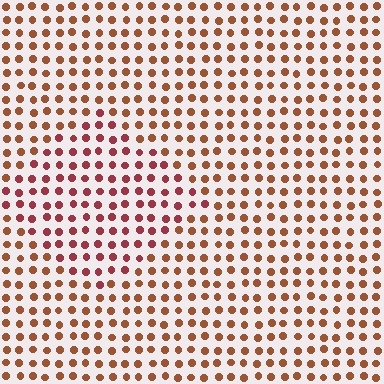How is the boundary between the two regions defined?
The boundary is defined purely by a slight shift in hue (about 29 degrees). Spacing, size, and orientation are identical on both sides.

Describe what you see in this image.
The image is filled with small brown elements in a uniform arrangement. A diamond-shaped region is visible where the elements are tinted to a slightly different hue, forming a subtle color boundary.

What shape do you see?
I see a diamond.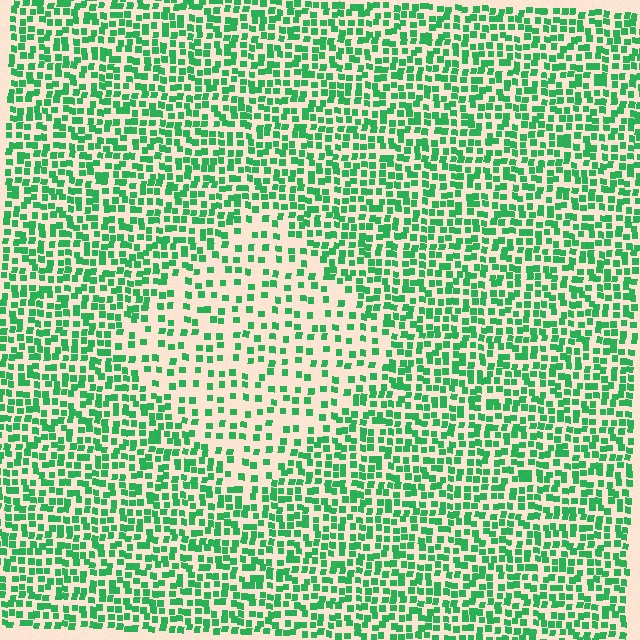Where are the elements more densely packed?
The elements are more densely packed outside the diamond boundary.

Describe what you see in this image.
The image contains small green elements arranged at two different densities. A diamond-shaped region is visible where the elements are less densely packed than the surrounding area.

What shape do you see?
I see a diamond.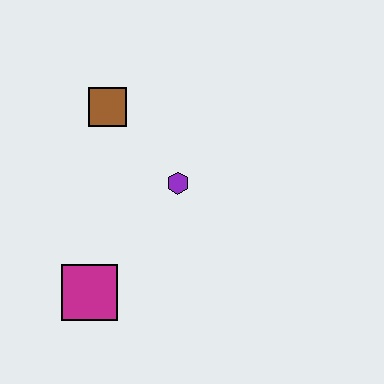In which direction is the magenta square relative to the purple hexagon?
The magenta square is below the purple hexagon.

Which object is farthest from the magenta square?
The brown square is farthest from the magenta square.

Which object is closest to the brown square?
The purple hexagon is closest to the brown square.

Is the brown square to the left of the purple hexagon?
Yes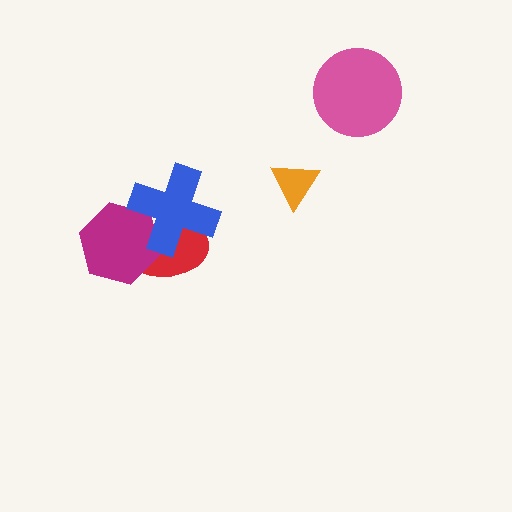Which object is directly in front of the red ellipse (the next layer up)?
The magenta hexagon is directly in front of the red ellipse.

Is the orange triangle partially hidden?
No, no other shape covers it.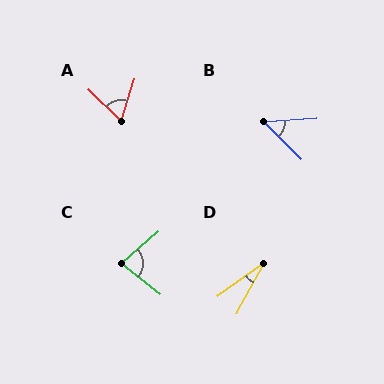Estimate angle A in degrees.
Approximately 64 degrees.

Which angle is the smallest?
D, at approximately 26 degrees.